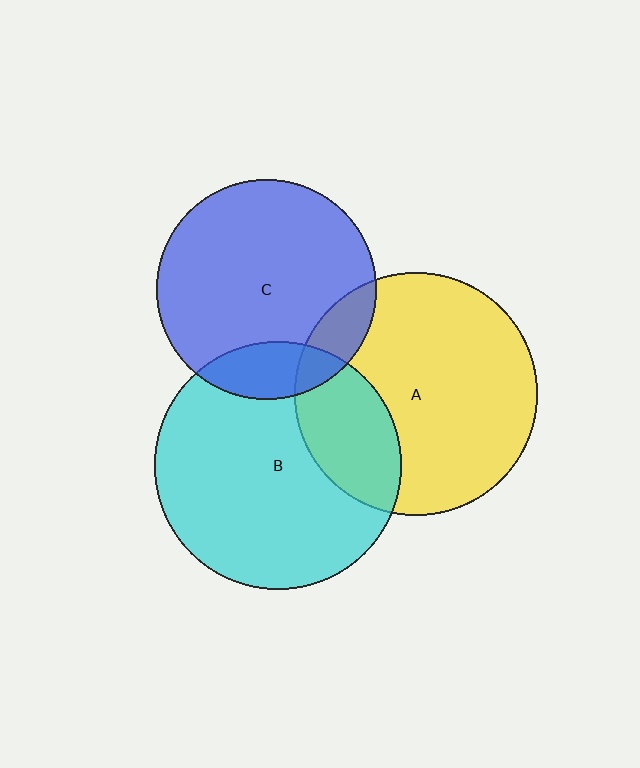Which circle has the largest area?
Circle B (cyan).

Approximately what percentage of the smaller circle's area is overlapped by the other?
Approximately 15%.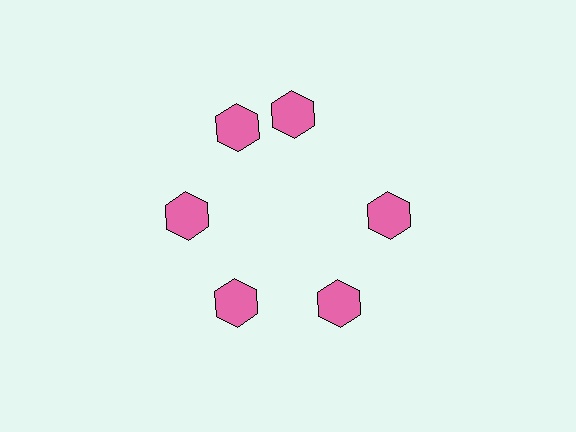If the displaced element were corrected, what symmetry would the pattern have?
It would have 6-fold rotational symmetry — the pattern would map onto itself every 60 degrees.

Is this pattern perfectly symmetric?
No. The 6 pink hexagons are arranged in a ring, but one element near the 1 o'clock position is rotated out of alignment along the ring, breaking the 6-fold rotational symmetry.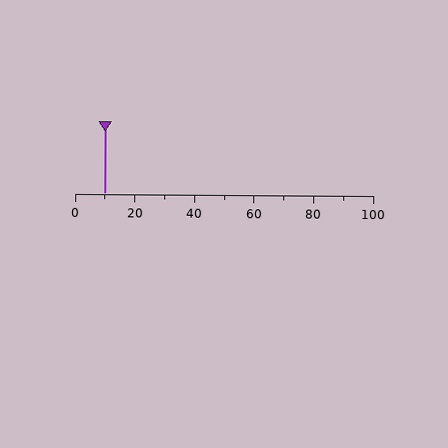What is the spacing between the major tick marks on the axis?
The major ticks are spaced 20 apart.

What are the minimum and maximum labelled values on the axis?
The axis runs from 0 to 100.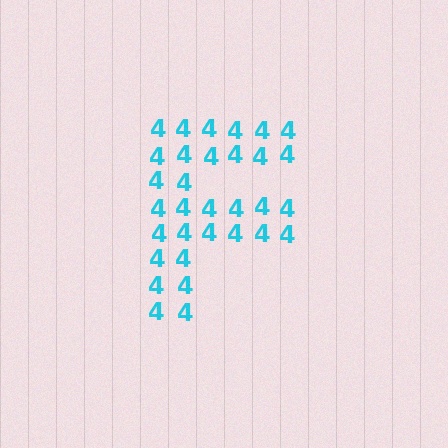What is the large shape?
The large shape is the letter F.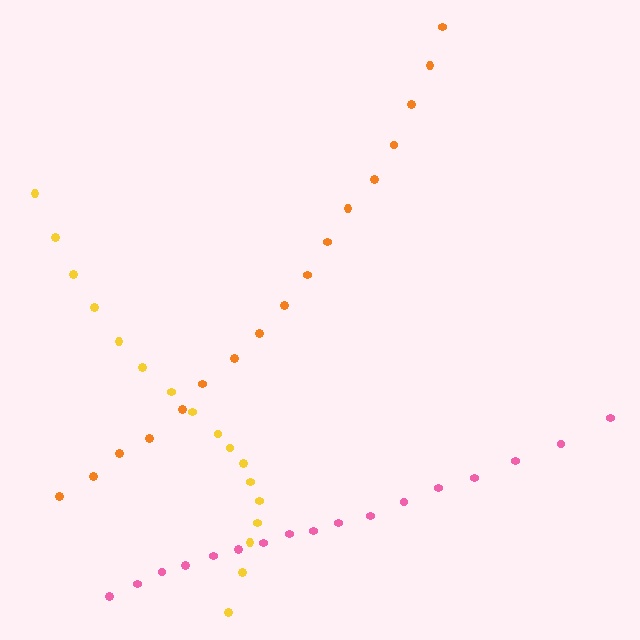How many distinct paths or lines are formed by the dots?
There are 3 distinct paths.